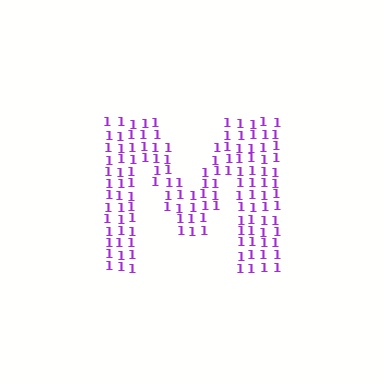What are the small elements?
The small elements are digit 1's.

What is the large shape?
The large shape is the letter M.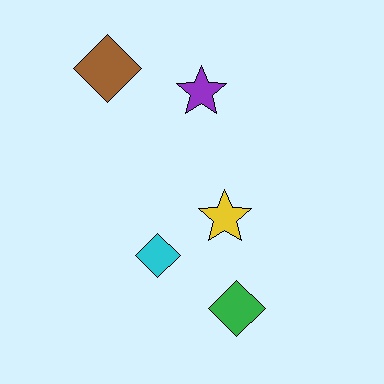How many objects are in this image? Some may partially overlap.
There are 5 objects.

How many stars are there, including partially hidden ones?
There are 2 stars.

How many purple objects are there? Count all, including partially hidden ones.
There is 1 purple object.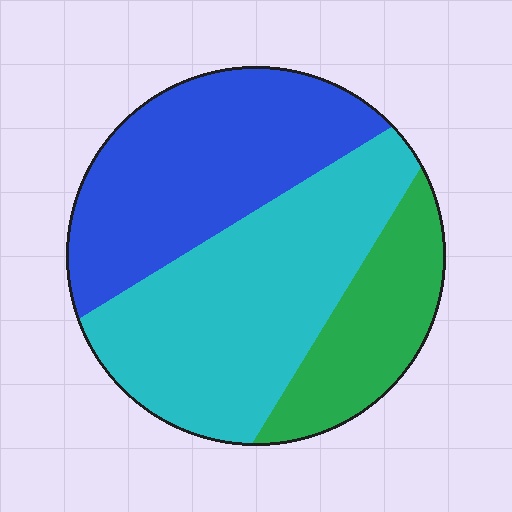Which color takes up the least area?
Green, at roughly 20%.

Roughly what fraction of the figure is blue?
Blue takes up about three eighths (3/8) of the figure.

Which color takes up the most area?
Cyan, at roughly 45%.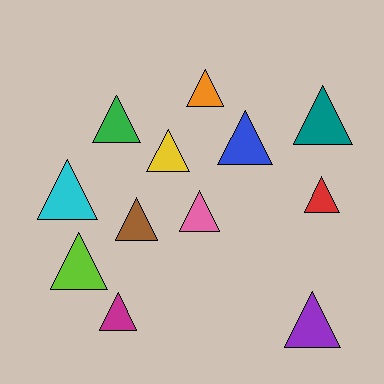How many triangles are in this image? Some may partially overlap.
There are 12 triangles.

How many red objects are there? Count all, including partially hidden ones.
There is 1 red object.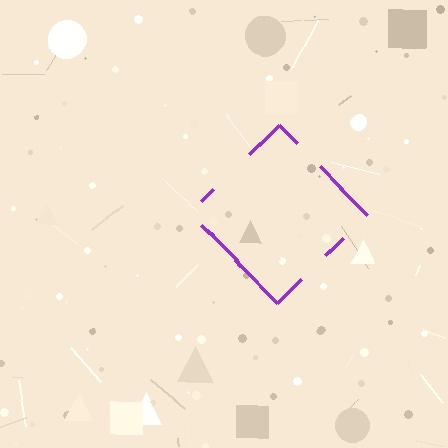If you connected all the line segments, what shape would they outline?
They would outline a diamond.